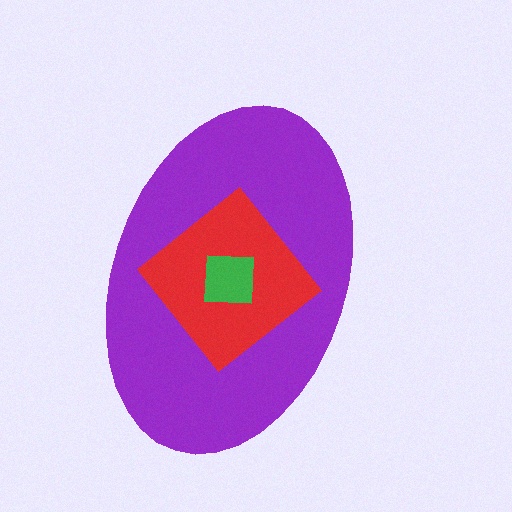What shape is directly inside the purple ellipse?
The red diamond.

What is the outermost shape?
The purple ellipse.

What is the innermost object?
The green square.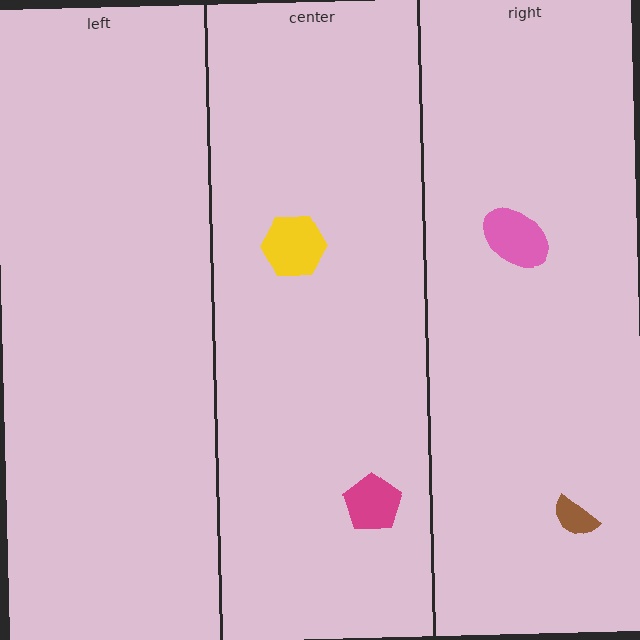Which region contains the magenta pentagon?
The center region.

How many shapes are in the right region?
2.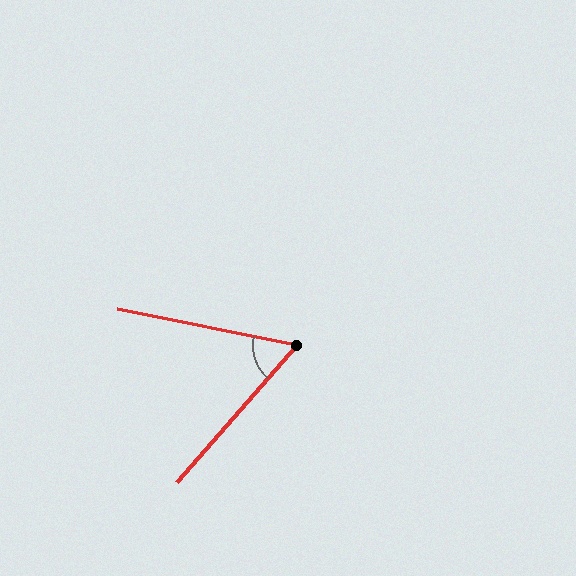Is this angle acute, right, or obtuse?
It is acute.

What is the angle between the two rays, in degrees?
Approximately 60 degrees.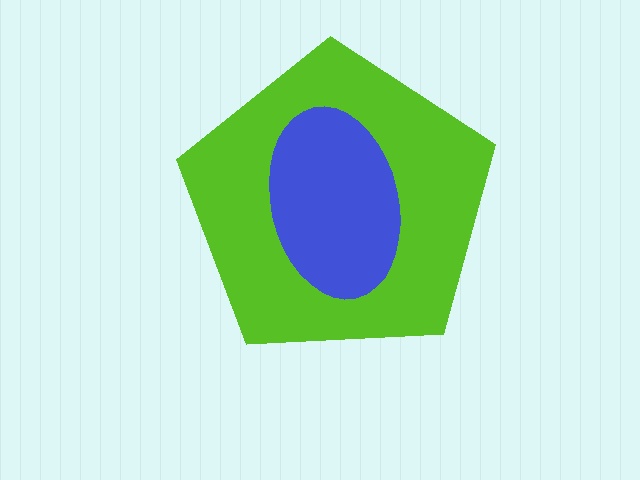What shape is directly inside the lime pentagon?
The blue ellipse.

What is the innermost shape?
The blue ellipse.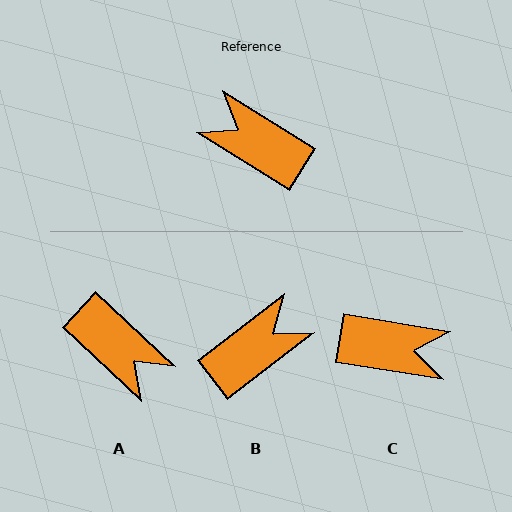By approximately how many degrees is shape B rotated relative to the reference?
Approximately 110 degrees clockwise.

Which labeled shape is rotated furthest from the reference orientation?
A, about 169 degrees away.